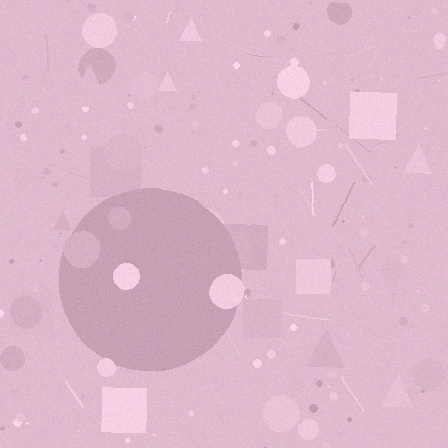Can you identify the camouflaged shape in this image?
The camouflaged shape is a circle.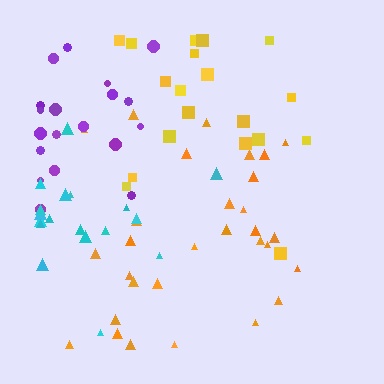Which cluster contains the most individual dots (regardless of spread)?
Orange (30).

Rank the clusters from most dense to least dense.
purple, cyan, orange, yellow.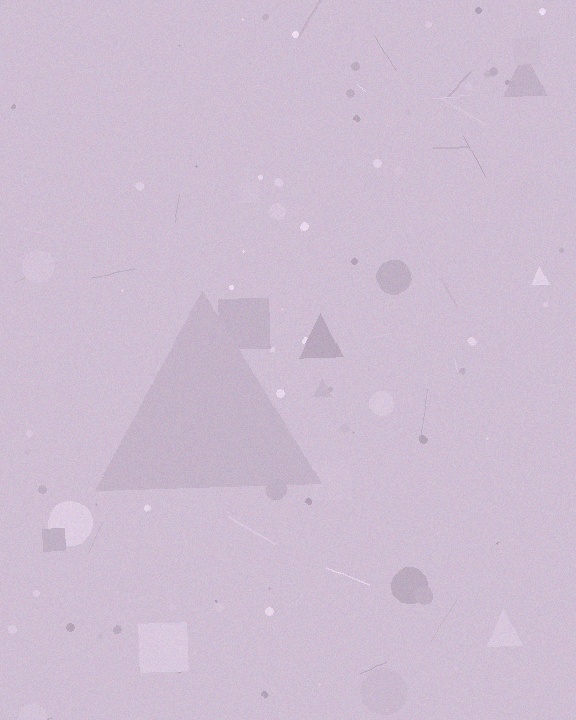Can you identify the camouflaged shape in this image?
The camouflaged shape is a triangle.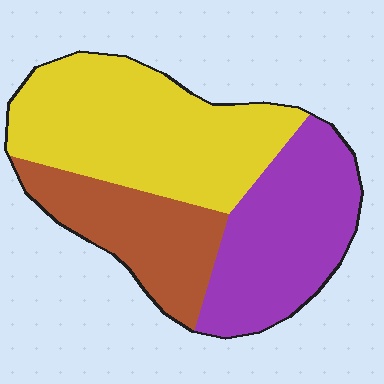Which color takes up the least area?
Brown, at roughly 25%.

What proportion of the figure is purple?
Purple takes up about one third (1/3) of the figure.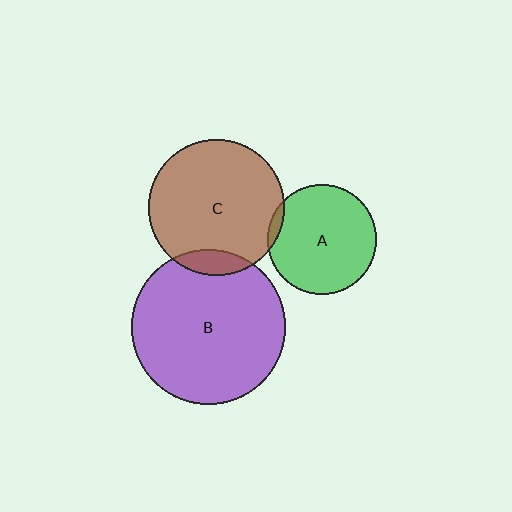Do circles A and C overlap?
Yes.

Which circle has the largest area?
Circle B (purple).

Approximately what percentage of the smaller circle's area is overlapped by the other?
Approximately 5%.